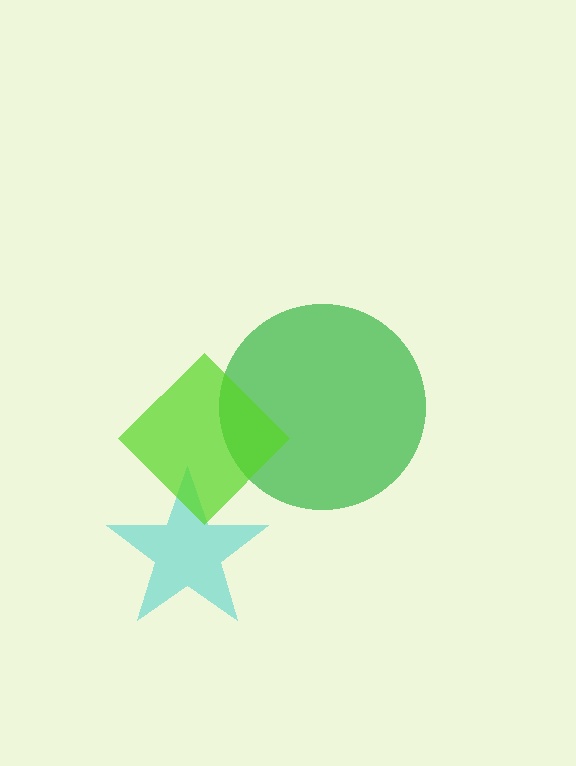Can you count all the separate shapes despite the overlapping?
Yes, there are 3 separate shapes.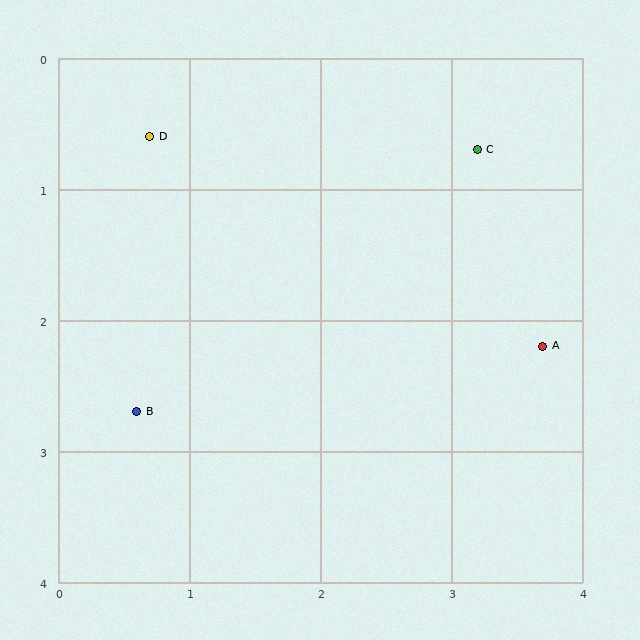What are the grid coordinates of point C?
Point C is at approximately (3.2, 0.7).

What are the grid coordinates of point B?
Point B is at approximately (0.6, 2.7).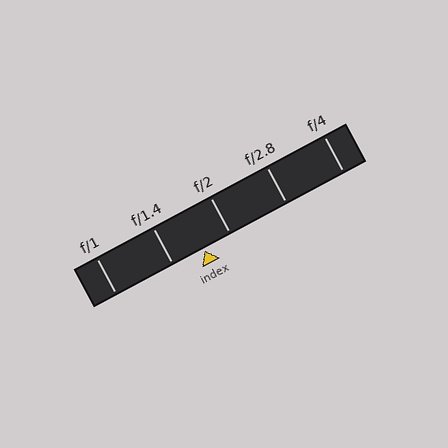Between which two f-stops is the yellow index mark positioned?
The index mark is between f/1.4 and f/2.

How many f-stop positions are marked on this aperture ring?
There are 5 f-stop positions marked.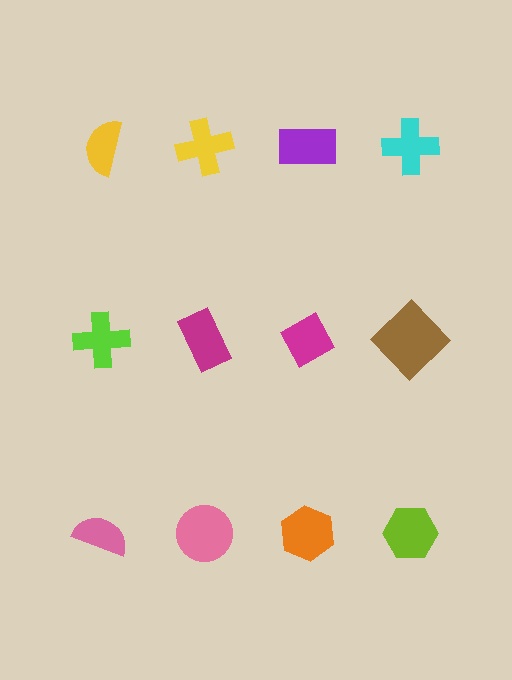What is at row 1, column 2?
A yellow cross.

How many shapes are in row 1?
4 shapes.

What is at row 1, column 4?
A cyan cross.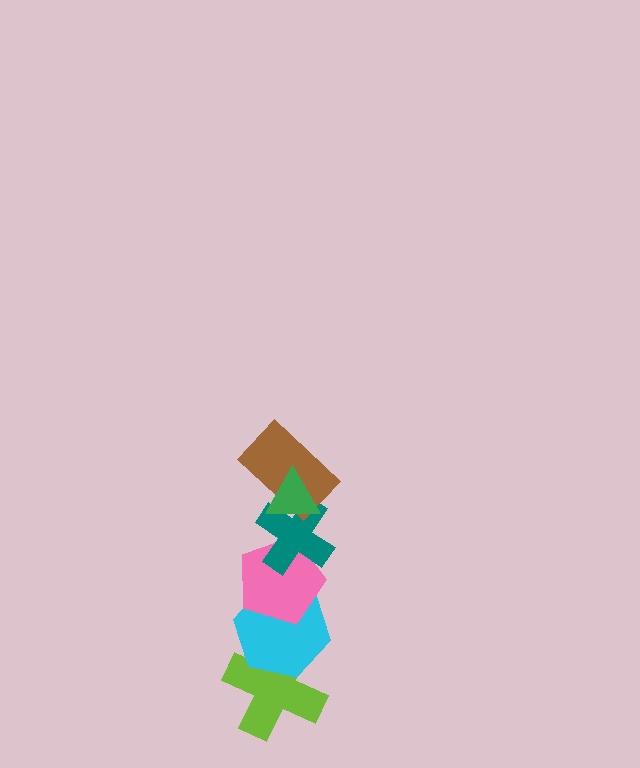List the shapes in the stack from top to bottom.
From top to bottom: the green triangle, the brown rectangle, the teal cross, the pink pentagon, the cyan hexagon, the lime cross.